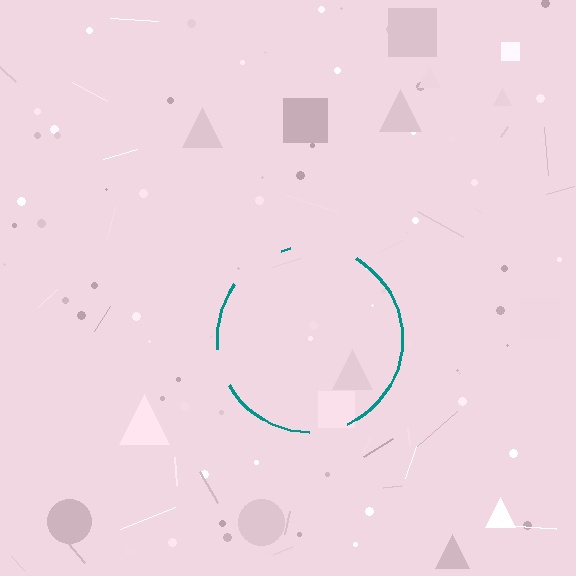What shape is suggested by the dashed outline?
The dashed outline suggests a circle.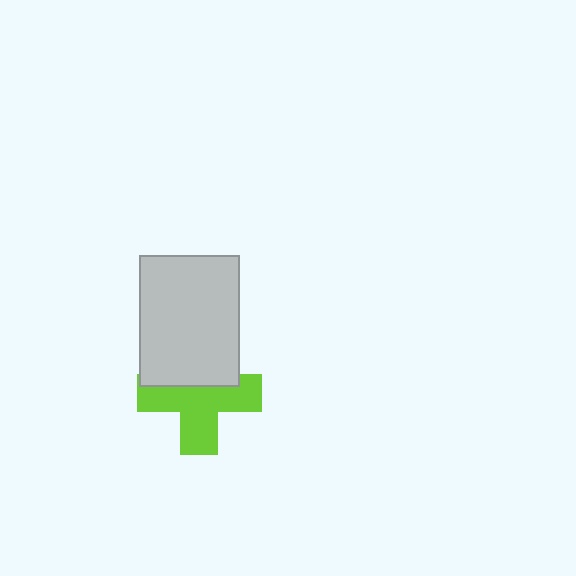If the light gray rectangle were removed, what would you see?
You would see the complete lime cross.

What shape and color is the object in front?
The object in front is a light gray rectangle.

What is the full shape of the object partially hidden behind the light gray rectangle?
The partially hidden object is a lime cross.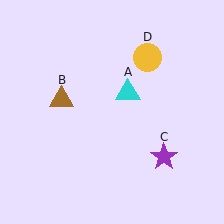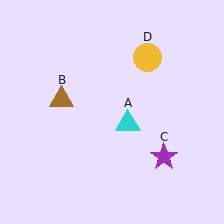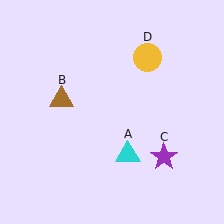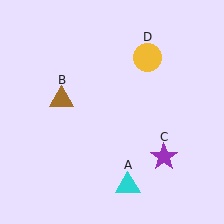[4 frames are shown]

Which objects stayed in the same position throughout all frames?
Brown triangle (object B) and purple star (object C) and yellow circle (object D) remained stationary.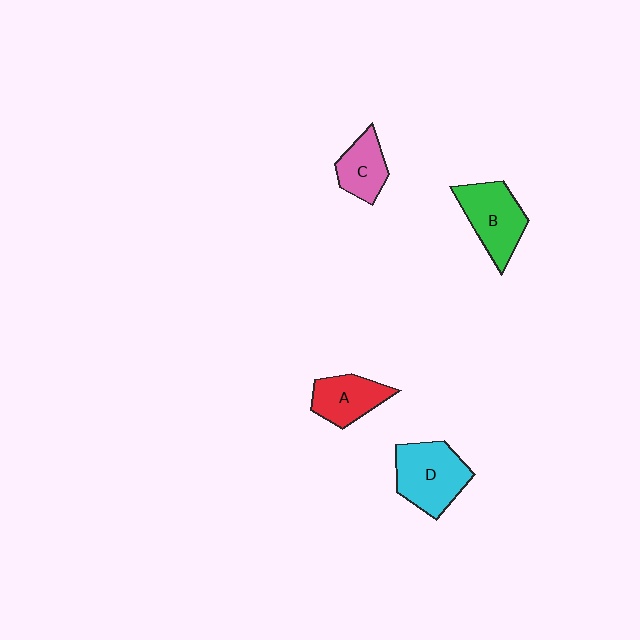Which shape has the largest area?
Shape D (cyan).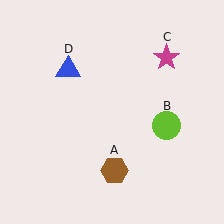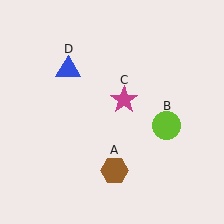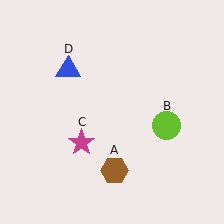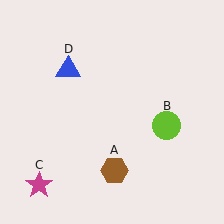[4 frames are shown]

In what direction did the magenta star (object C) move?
The magenta star (object C) moved down and to the left.